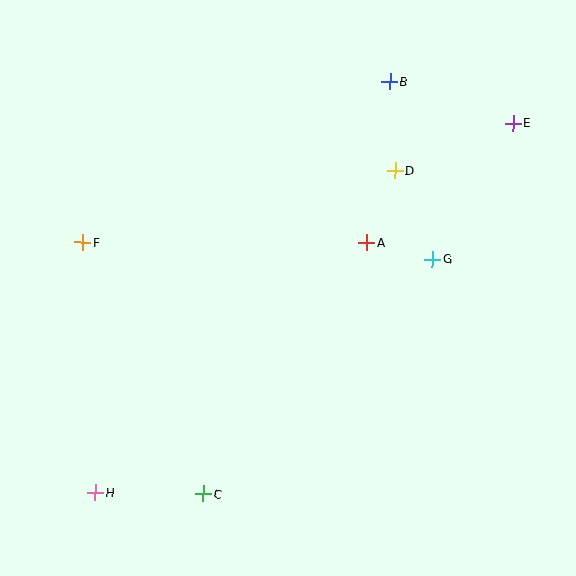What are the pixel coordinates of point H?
Point H is at (95, 493).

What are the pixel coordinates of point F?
Point F is at (83, 242).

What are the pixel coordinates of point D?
Point D is at (395, 170).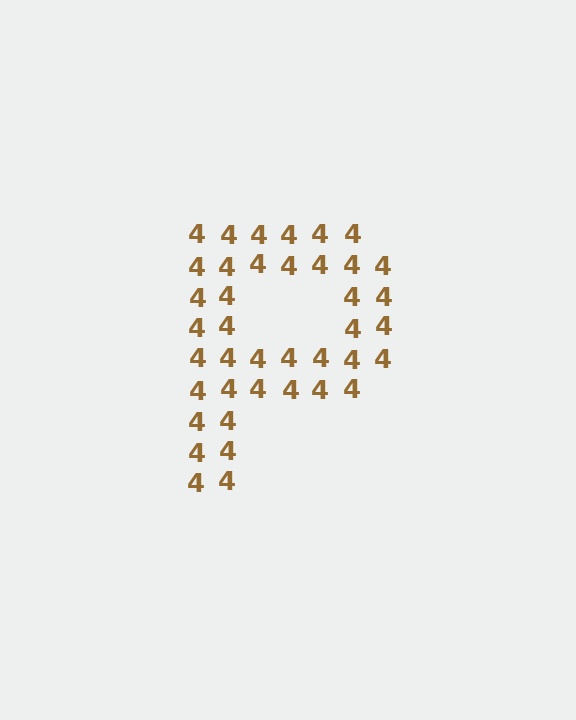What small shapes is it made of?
It is made of small digit 4's.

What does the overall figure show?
The overall figure shows the letter P.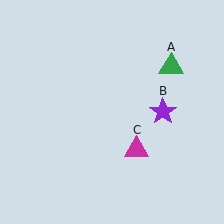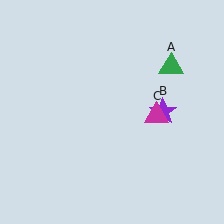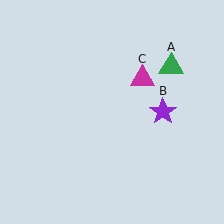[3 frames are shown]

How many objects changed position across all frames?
1 object changed position: magenta triangle (object C).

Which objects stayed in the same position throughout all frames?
Green triangle (object A) and purple star (object B) remained stationary.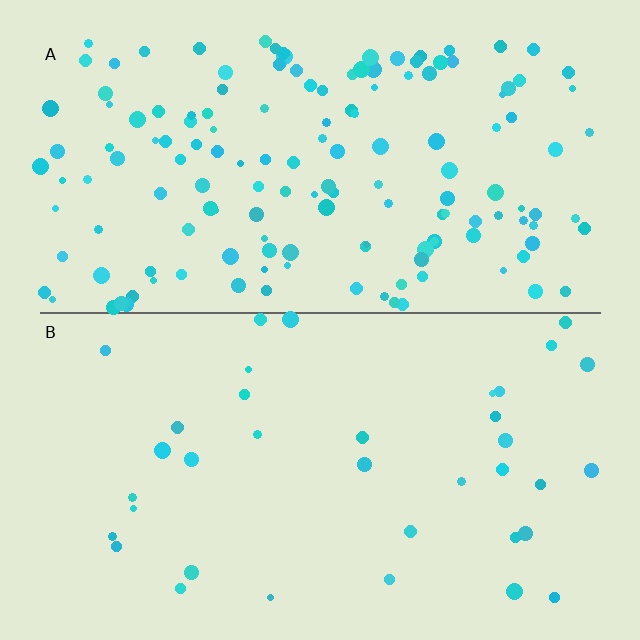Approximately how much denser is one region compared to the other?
Approximately 4.0× — region A over region B.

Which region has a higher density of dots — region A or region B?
A (the top).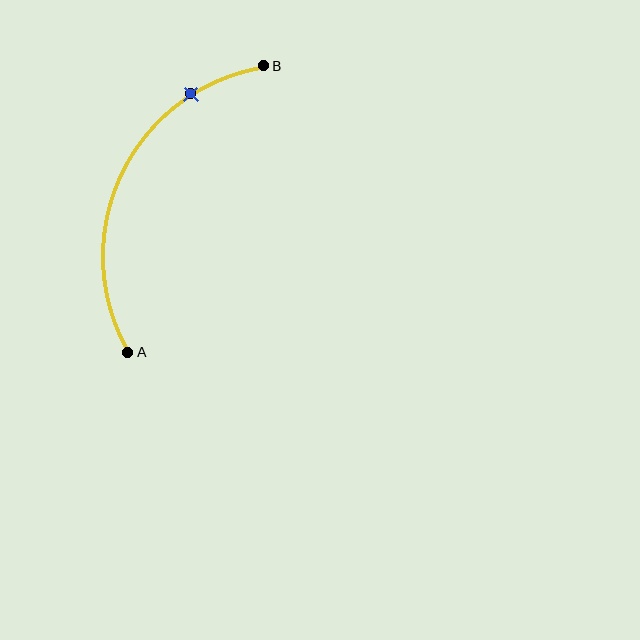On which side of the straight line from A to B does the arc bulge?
The arc bulges to the left of the straight line connecting A and B.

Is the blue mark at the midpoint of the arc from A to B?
No. The blue mark lies on the arc but is closer to endpoint B. The arc midpoint would be at the point on the curve equidistant along the arc from both A and B.